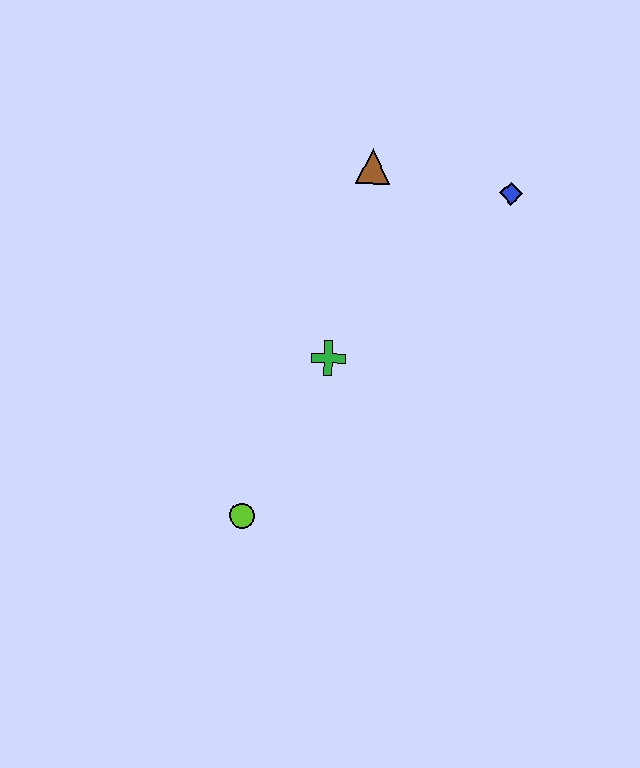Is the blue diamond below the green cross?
No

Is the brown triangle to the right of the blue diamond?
No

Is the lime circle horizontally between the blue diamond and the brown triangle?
No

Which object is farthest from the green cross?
The blue diamond is farthest from the green cross.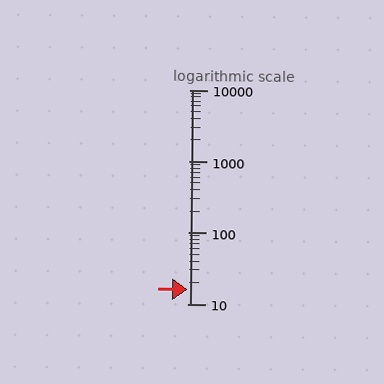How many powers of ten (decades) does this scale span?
The scale spans 3 decades, from 10 to 10000.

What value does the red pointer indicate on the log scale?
The pointer indicates approximately 16.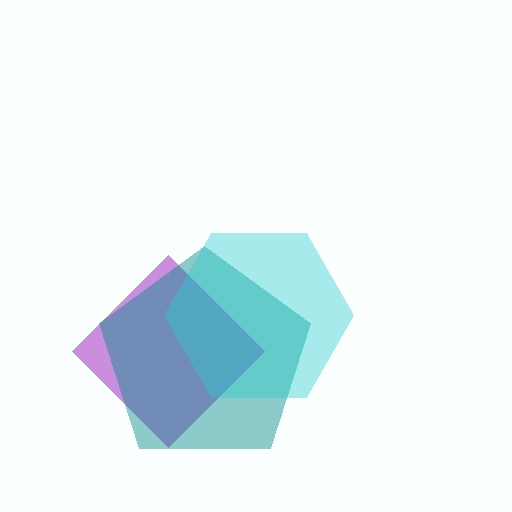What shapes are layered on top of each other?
The layered shapes are: a purple diamond, a teal pentagon, a cyan hexagon.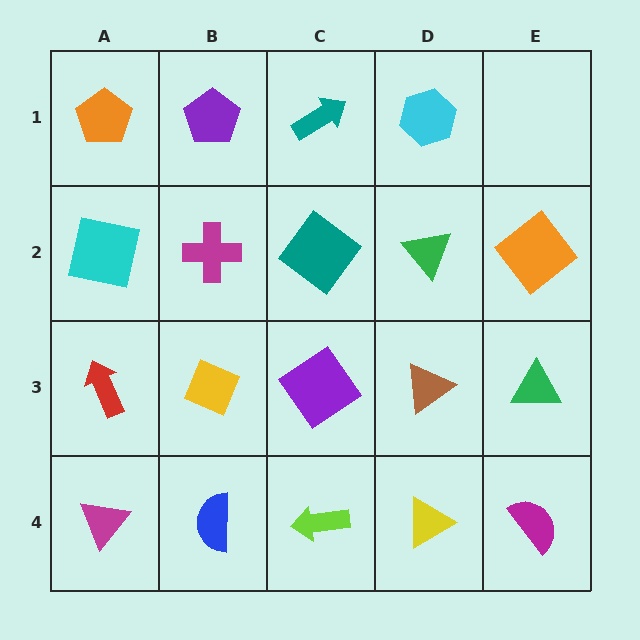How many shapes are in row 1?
4 shapes.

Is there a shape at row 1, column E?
No, that cell is empty.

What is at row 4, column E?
A magenta semicircle.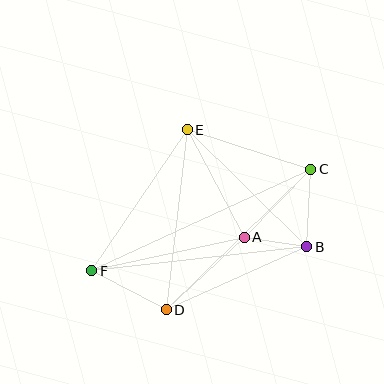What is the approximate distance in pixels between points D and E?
The distance between D and E is approximately 182 pixels.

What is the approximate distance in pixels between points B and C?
The distance between B and C is approximately 78 pixels.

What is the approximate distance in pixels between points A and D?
The distance between A and D is approximately 107 pixels.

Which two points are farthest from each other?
Points C and F are farthest from each other.